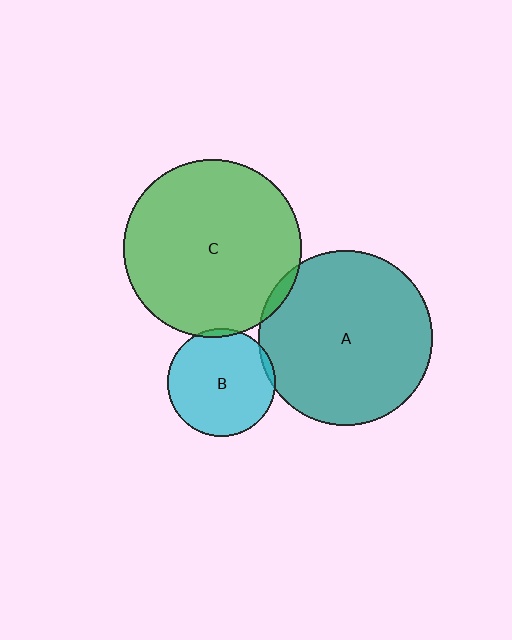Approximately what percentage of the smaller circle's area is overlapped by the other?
Approximately 5%.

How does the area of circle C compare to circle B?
Approximately 2.7 times.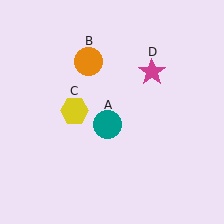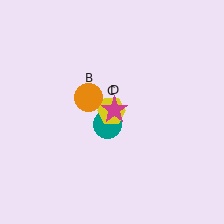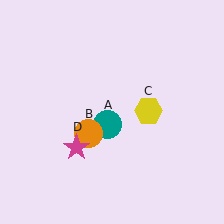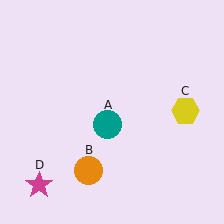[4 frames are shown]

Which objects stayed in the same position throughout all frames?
Teal circle (object A) remained stationary.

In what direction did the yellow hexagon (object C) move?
The yellow hexagon (object C) moved right.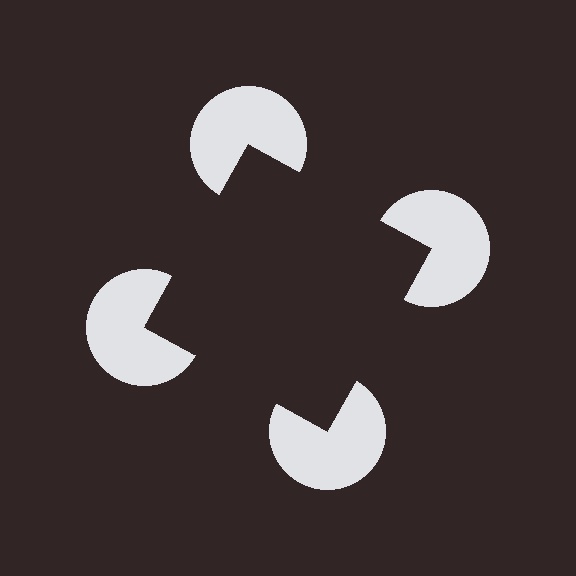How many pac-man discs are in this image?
There are 4 — one at each vertex of the illusory square.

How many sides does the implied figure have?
4 sides.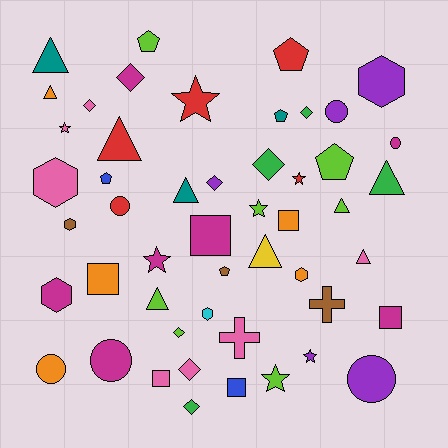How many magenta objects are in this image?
There are 7 magenta objects.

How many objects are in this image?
There are 50 objects.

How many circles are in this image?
There are 6 circles.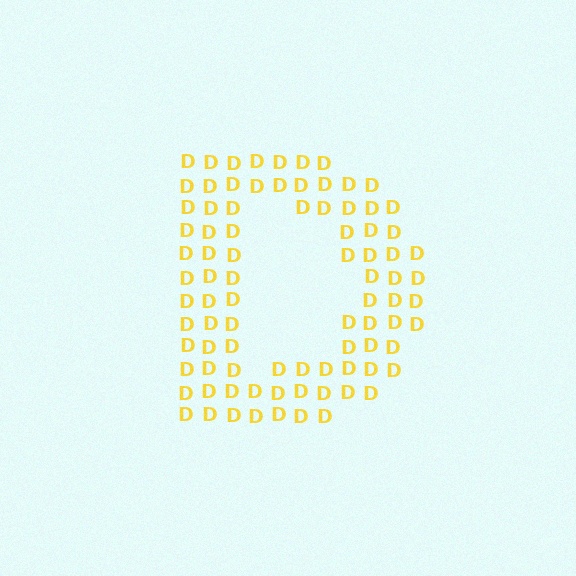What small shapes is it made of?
It is made of small letter D's.